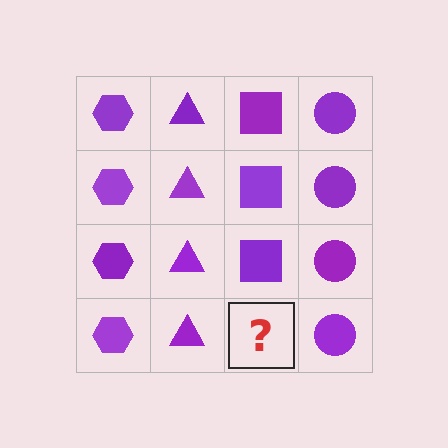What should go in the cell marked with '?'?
The missing cell should contain a purple square.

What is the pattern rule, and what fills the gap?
The rule is that each column has a consistent shape. The gap should be filled with a purple square.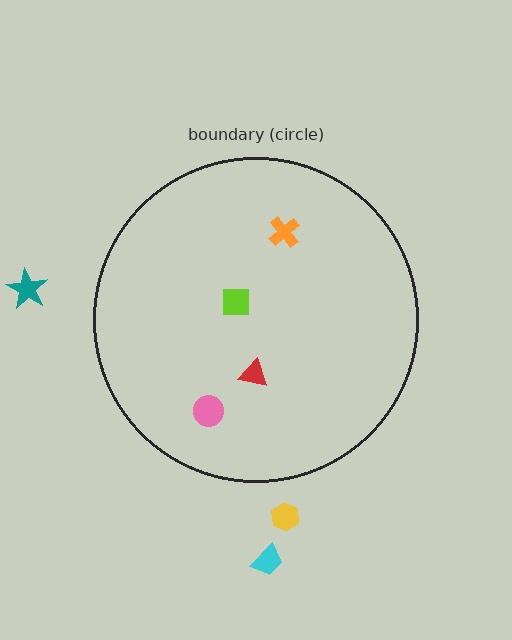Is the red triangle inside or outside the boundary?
Inside.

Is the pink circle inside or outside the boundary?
Inside.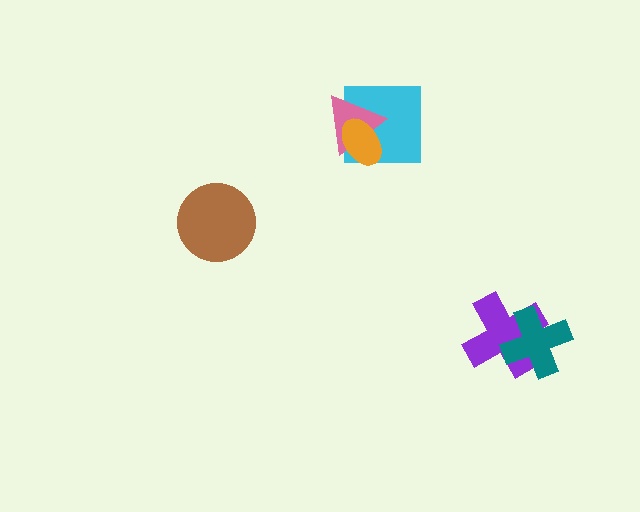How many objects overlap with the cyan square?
2 objects overlap with the cyan square.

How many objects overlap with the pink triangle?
2 objects overlap with the pink triangle.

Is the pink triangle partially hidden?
Yes, it is partially covered by another shape.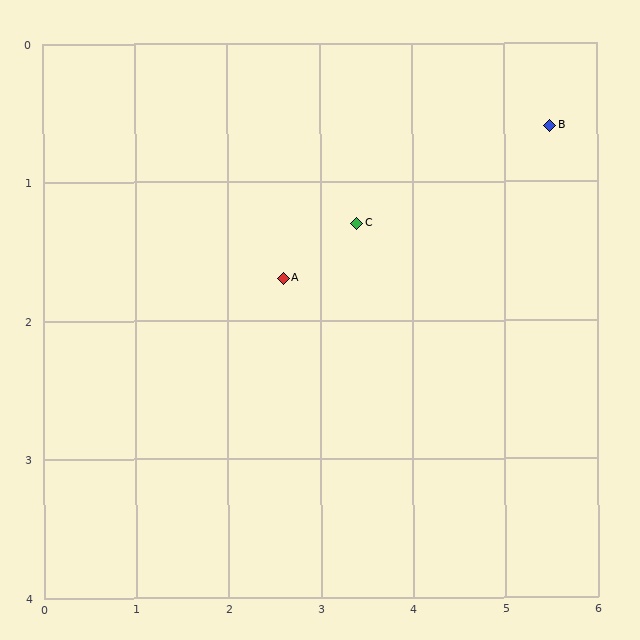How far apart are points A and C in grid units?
Points A and C are about 0.9 grid units apart.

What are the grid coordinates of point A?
Point A is at approximately (2.6, 1.7).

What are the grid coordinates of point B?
Point B is at approximately (5.5, 0.6).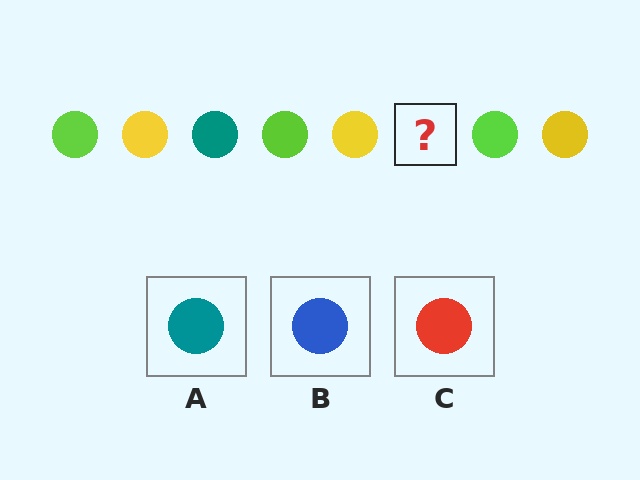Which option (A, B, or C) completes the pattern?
A.